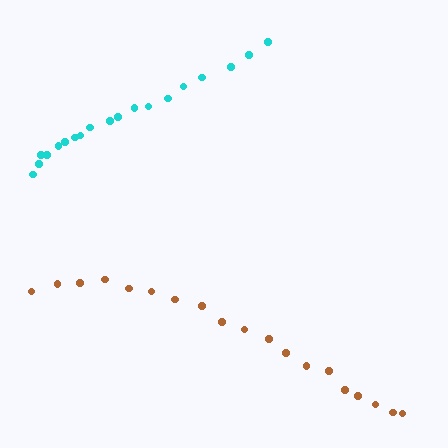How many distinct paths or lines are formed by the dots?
There are 2 distinct paths.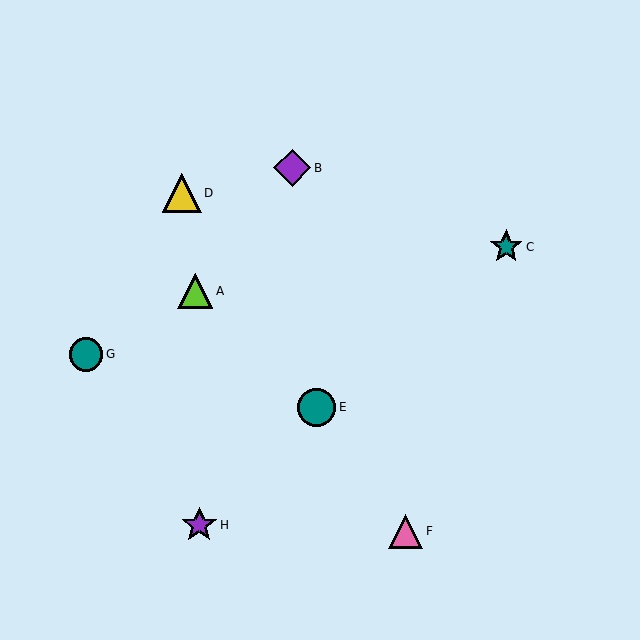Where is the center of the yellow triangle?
The center of the yellow triangle is at (182, 193).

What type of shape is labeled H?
Shape H is a purple star.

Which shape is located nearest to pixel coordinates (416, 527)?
The pink triangle (labeled F) at (406, 531) is nearest to that location.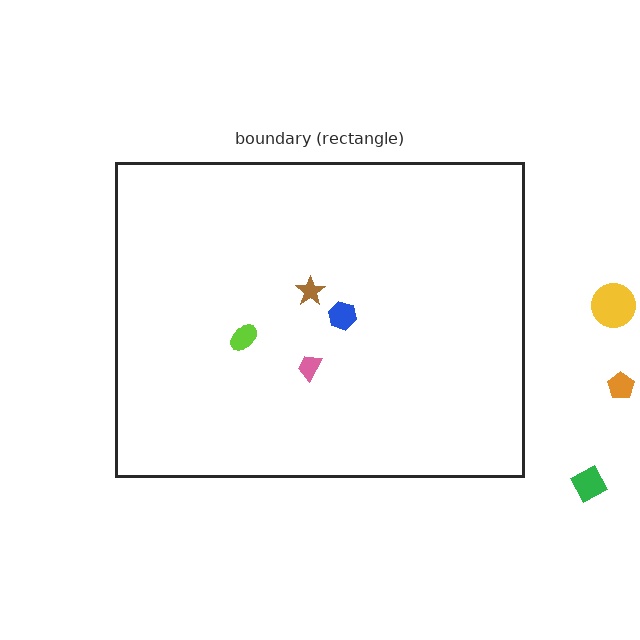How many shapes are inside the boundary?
4 inside, 3 outside.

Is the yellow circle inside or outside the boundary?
Outside.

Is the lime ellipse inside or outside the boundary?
Inside.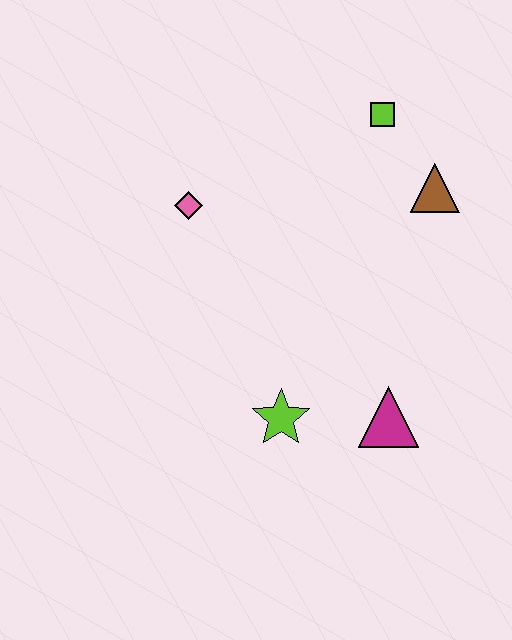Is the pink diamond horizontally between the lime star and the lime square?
No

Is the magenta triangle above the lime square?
No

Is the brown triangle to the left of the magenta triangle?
No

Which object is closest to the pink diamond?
The lime square is closest to the pink diamond.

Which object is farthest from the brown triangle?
The lime star is farthest from the brown triangle.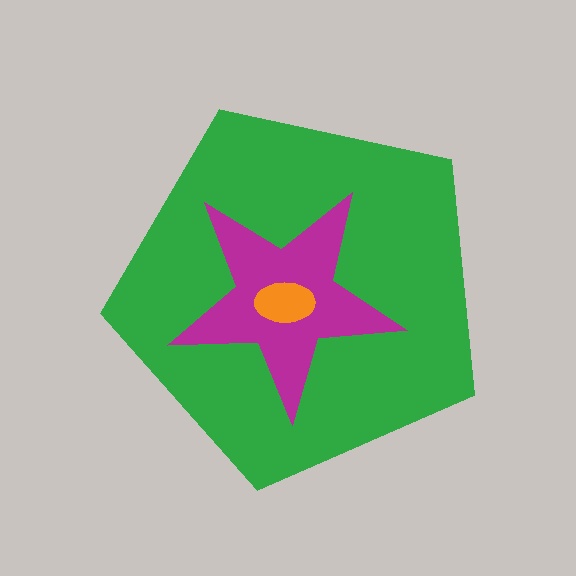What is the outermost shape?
The green pentagon.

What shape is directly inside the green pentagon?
The magenta star.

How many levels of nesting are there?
3.